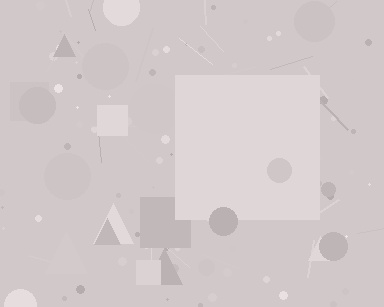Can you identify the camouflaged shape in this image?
The camouflaged shape is a square.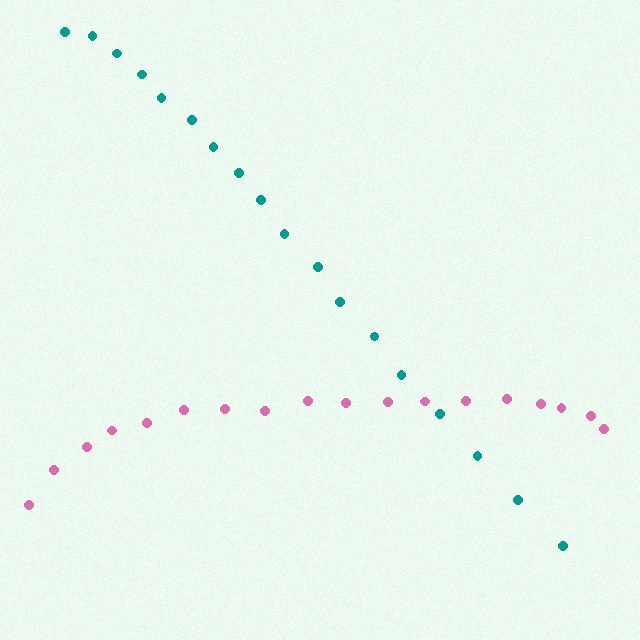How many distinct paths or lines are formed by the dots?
There are 2 distinct paths.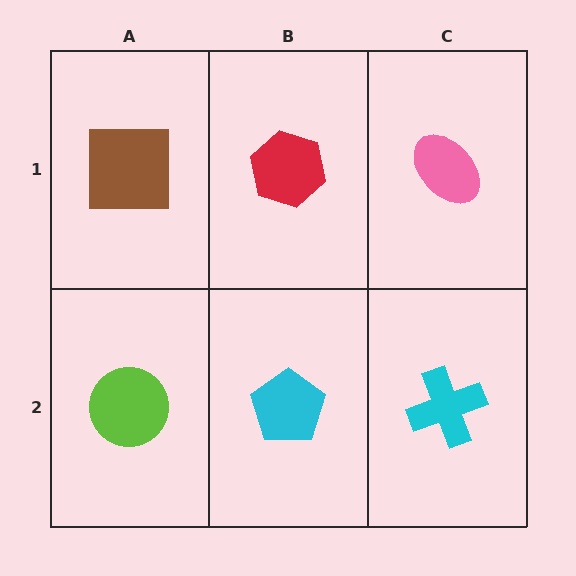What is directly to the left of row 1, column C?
A red hexagon.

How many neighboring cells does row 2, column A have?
2.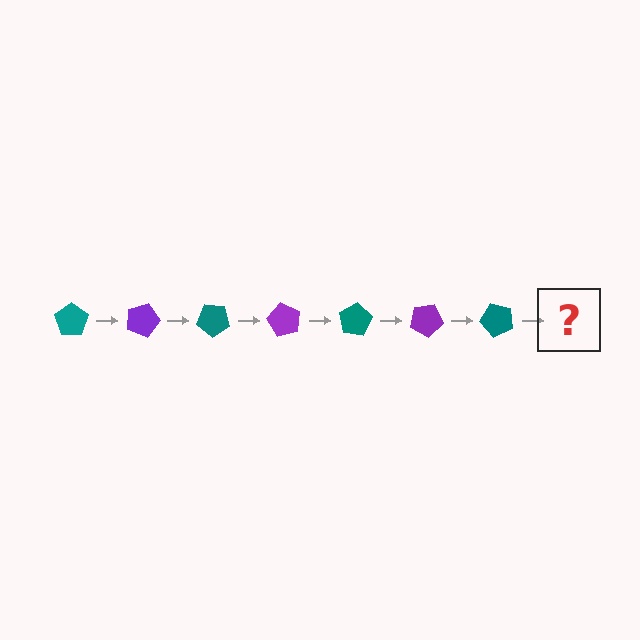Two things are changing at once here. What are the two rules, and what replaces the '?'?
The two rules are that it rotates 20 degrees each step and the color cycles through teal and purple. The '?' should be a purple pentagon, rotated 140 degrees from the start.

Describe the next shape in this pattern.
It should be a purple pentagon, rotated 140 degrees from the start.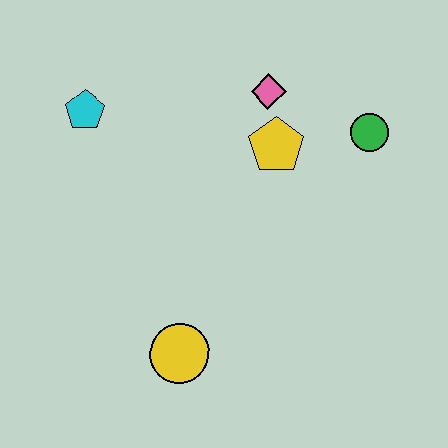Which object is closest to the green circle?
The yellow pentagon is closest to the green circle.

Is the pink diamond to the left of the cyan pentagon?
No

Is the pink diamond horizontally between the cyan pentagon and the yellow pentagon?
Yes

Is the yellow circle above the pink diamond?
No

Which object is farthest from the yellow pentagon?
The yellow circle is farthest from the yellow pentagon.